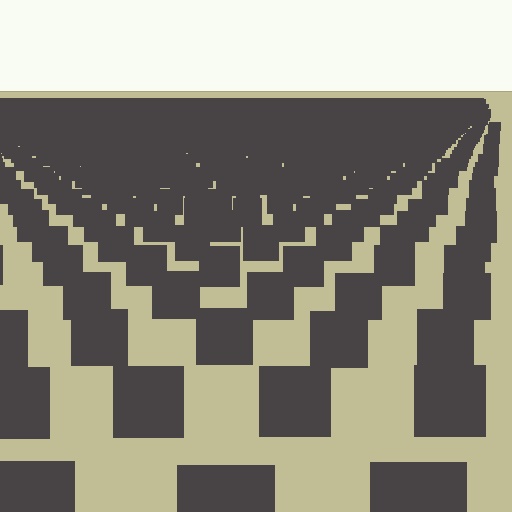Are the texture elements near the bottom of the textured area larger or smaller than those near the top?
Larger. Near the bottom, elements are closer to the viewer and appear at a bigger on-screen size.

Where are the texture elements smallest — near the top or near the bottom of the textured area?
Near the top.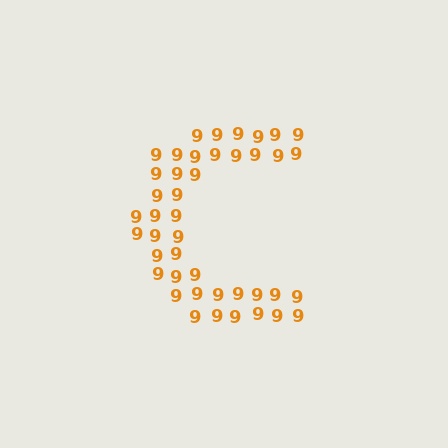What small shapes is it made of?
It is made of small digit 9's.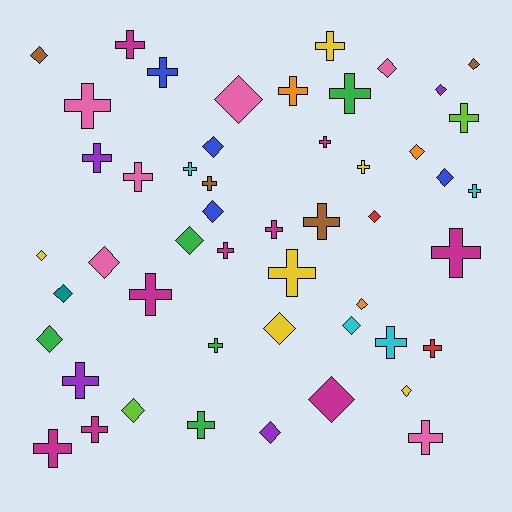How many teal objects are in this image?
There is 1 teal object.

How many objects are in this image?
There are 50 objects.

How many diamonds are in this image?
There are 22 diamonds.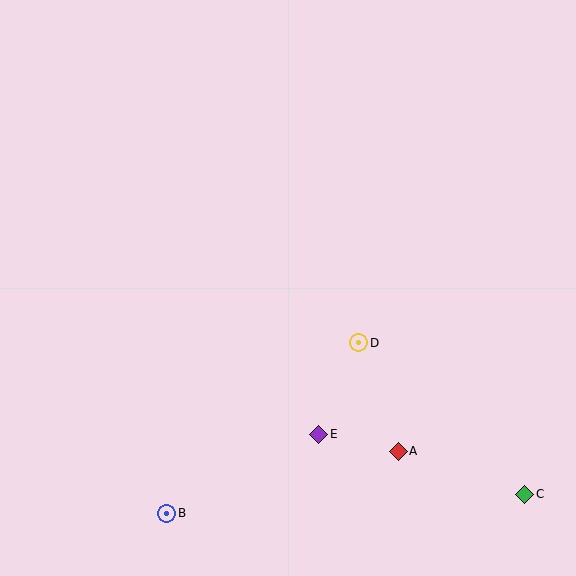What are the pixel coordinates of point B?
Point B is at (167, 513).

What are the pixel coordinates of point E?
Point E is at (319, 434).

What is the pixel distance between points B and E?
The distance between B and E is 171 pixels.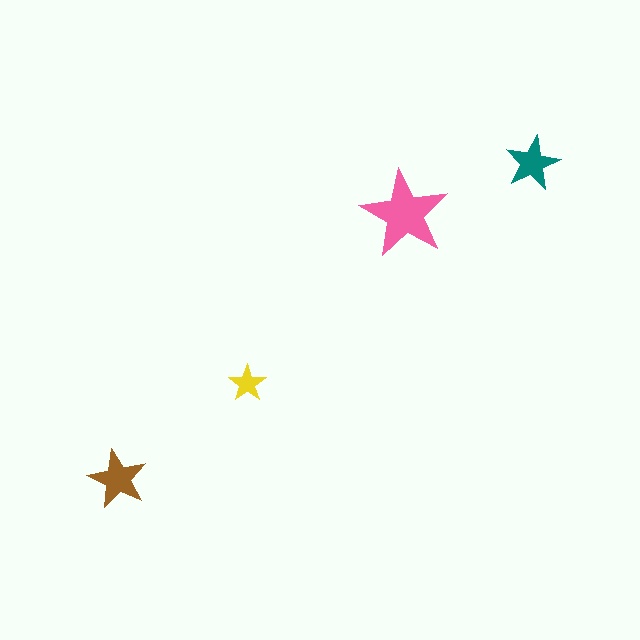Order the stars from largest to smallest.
the pink one, the brown one, the teal one, the yellow one.